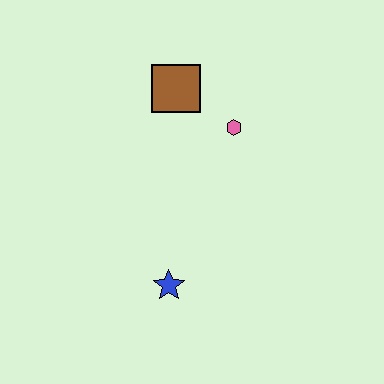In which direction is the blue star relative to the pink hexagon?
The blue star is below the pink hexagon.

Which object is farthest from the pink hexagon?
The blue star is farthest from the pink hexagon.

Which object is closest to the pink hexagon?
The brown square is closest to the pink hexagon.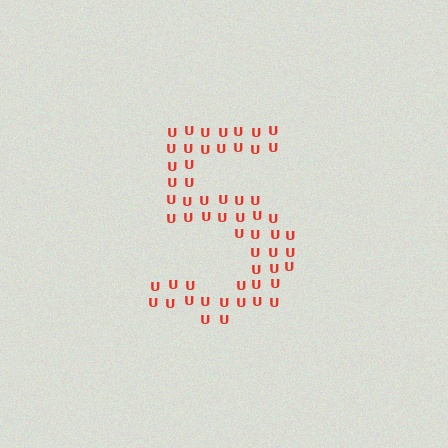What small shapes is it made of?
It is made of small letter U's.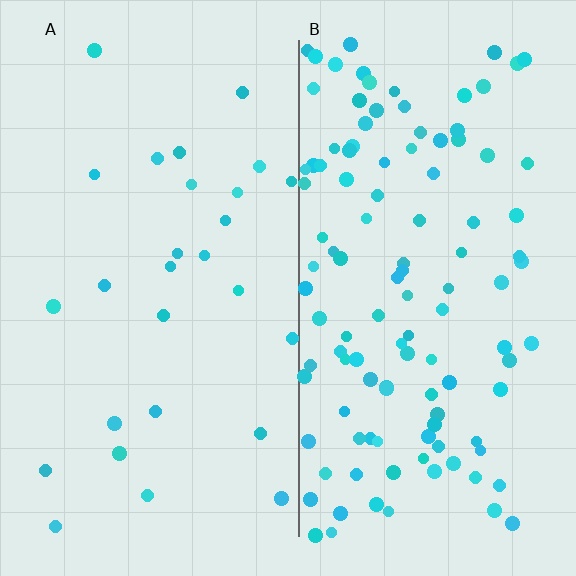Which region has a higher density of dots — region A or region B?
B (the right).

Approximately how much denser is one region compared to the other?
Approximately 4.3× — region B over region A.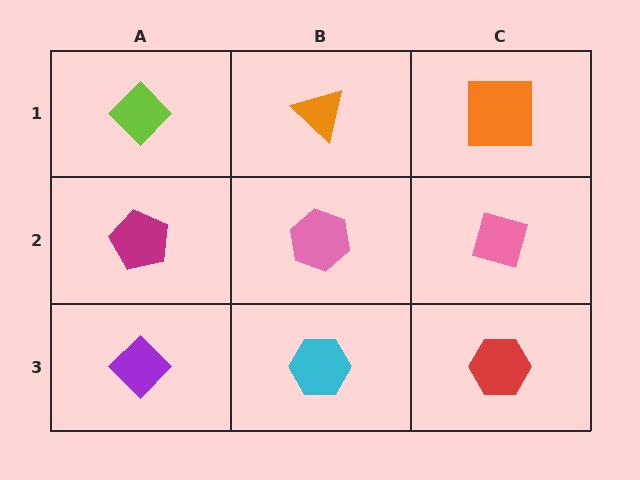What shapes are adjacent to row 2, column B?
An orange triangle (row 1, column B), a cyan hexagon (row 3, column B), a magenta pentagon (row 2, column A), a pink diamond (row 2, column C).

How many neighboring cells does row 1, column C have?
2.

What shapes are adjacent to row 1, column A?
A magenta pentagon (row 2, column A), an orange triangle (row 1, column B).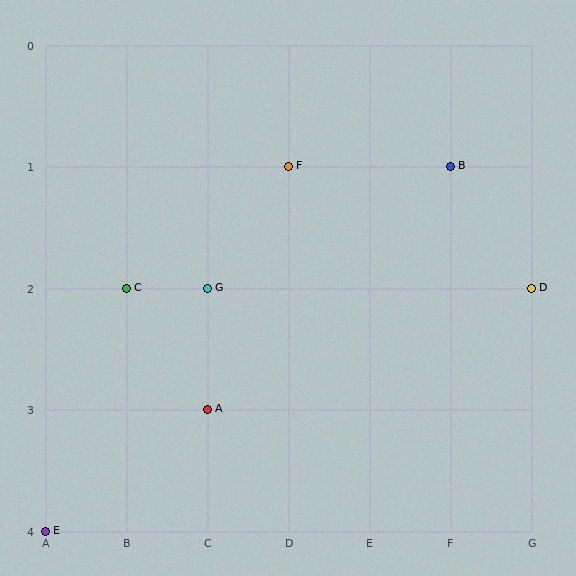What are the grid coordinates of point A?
Point A is at grid coordinates (C, 3).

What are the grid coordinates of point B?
Point B is at grid coordinates (F, 1).